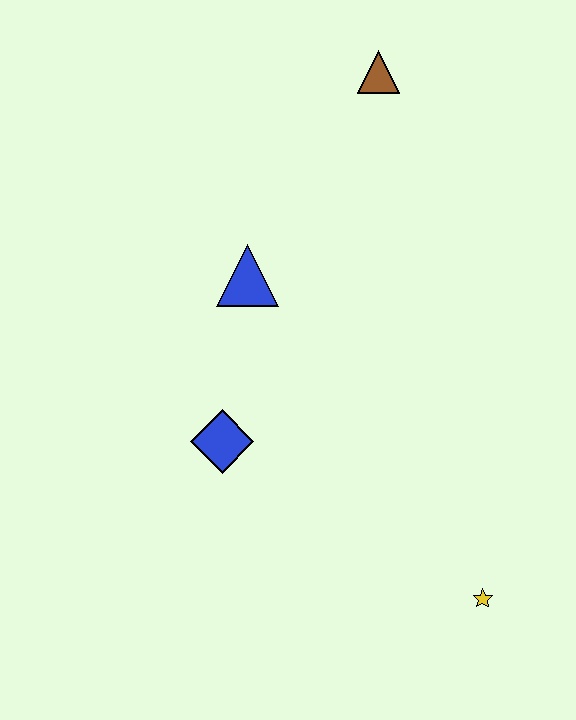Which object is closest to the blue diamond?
The blue triangle is closest to the blue diamond.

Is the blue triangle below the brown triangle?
Yes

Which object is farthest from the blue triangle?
The yellow star is farthest from the blue triangle.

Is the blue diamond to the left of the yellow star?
Yes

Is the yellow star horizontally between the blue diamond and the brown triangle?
No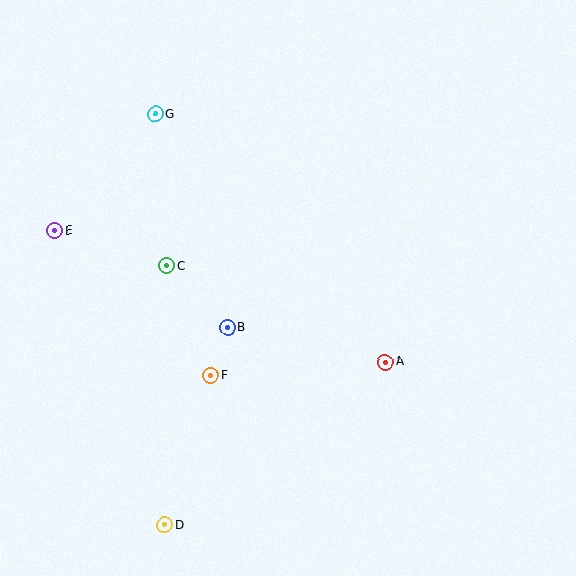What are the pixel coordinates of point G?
Point G is at (155, 114).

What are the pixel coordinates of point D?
Point D is at (165, 525).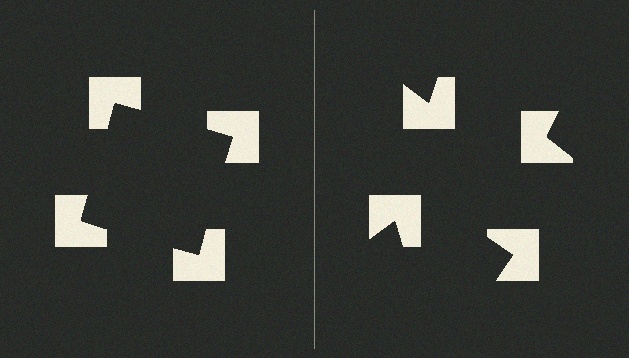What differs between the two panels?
The notched squares are positioned identically on both sides; only the wedge orientations differ. On the left they align to a square; on the right they are misaligned.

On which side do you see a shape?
An illusory square appears on the left side. On the right side the wedge cuts are rotated, so no coherent shape forms.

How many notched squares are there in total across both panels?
8 — 4 on each side.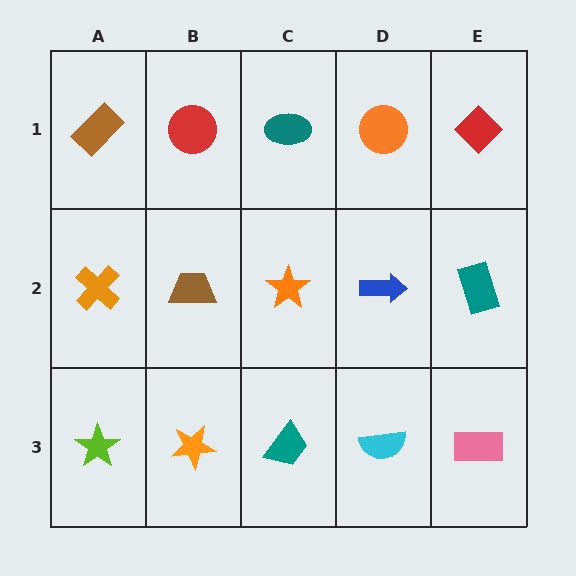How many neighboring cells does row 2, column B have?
4.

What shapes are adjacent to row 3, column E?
A teal rectangle (row 2, column E), a cyan semicircle (row 3, column D).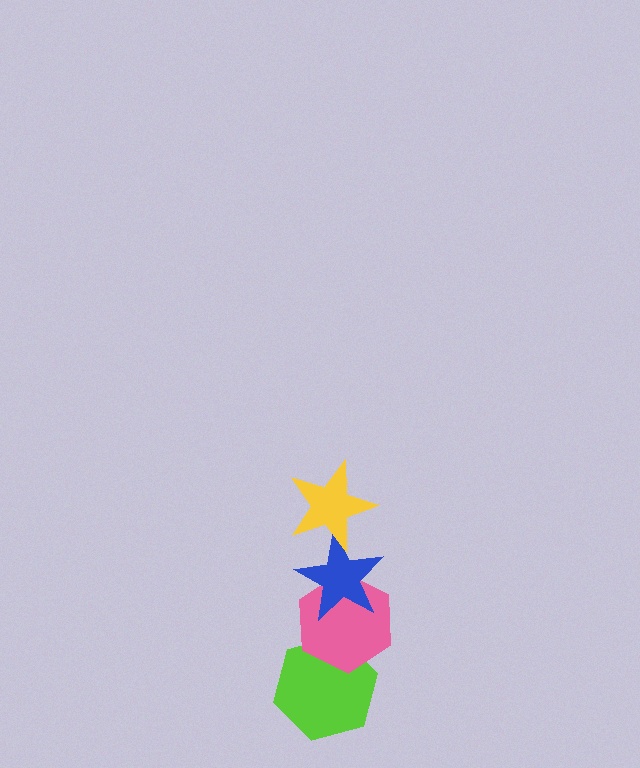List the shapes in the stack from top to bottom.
From top to bottom: the yellow star, the blue star, the pink hexagon, the lime hexagon.